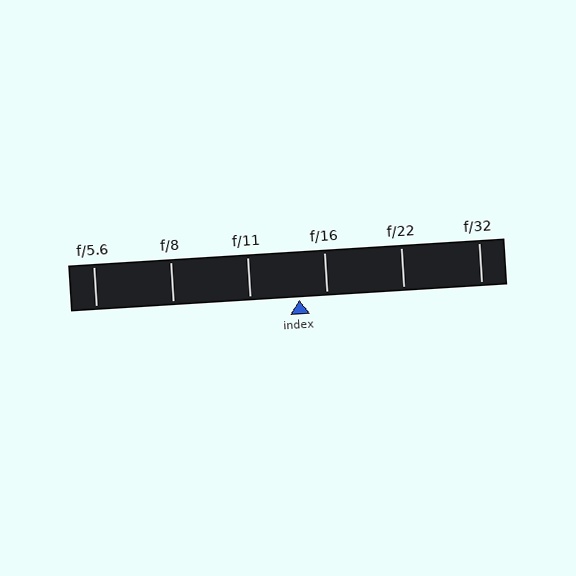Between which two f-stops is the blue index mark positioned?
The index mark is between f/11 and f/16.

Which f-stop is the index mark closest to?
The index mark is closest to f/16.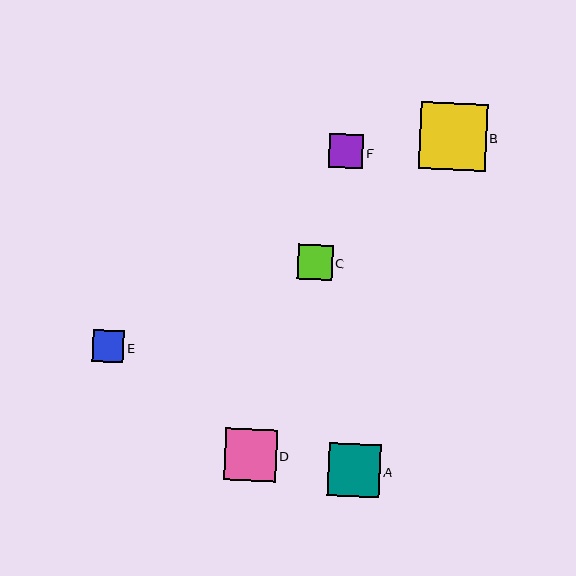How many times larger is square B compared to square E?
Square B is approximately 2.1 times the size of square E.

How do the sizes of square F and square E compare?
Square F and square E are approximately the same size.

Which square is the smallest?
Square E is the smallest with a size of approximately 31 pixels.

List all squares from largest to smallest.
From largest to smallest: B, A, D, C, F, E.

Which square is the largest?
Square B is the largest with a size of approximately 66 pixels.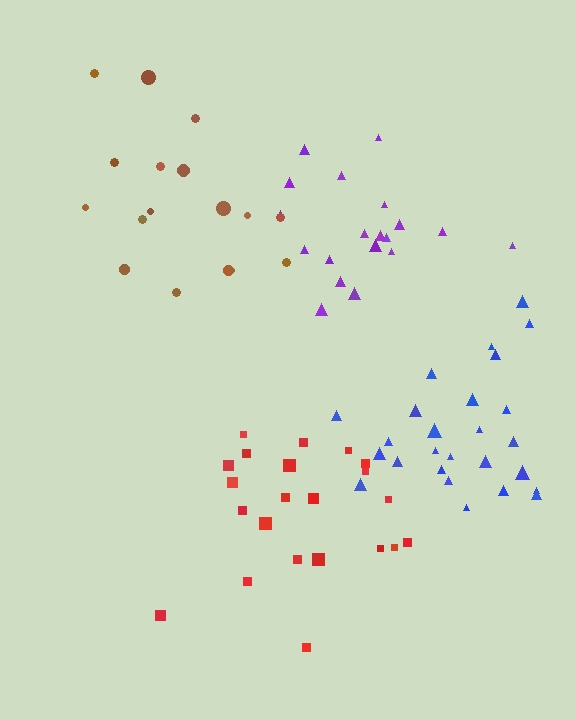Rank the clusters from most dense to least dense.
blue, purple, brown, red.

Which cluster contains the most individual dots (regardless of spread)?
Blue (26).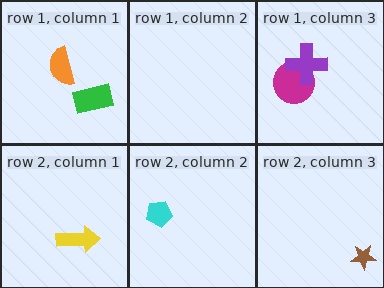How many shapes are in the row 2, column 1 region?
1.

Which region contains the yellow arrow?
The row 2, column 1 region.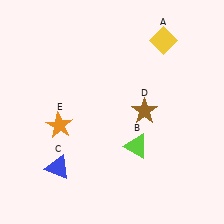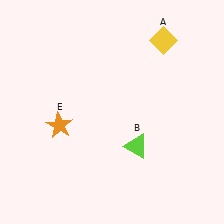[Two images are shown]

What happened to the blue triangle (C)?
The blue triangle (C) was removed in Image 2. It was in the bottom-left area of Image 1.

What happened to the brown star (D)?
The brown star (D) was removed in Image 2. It was in the top-right area of Image 1.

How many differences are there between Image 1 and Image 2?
There are 2 differences between the two images.